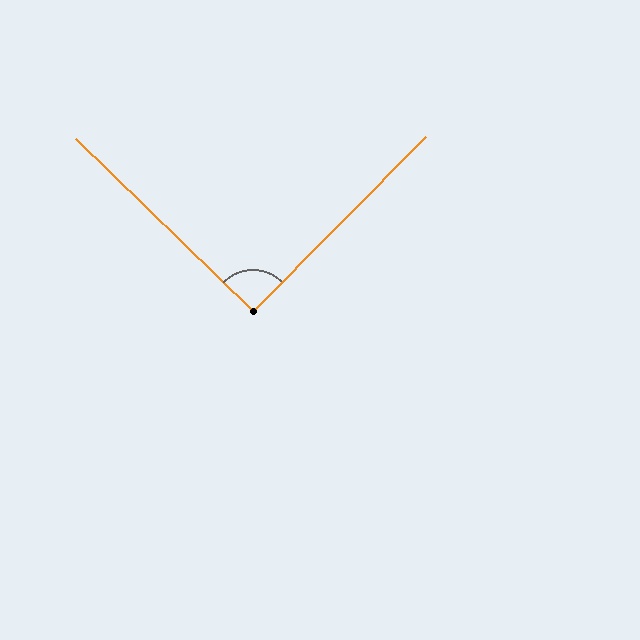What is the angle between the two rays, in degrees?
Approximately 91 degrees.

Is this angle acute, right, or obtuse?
It is approximately a right angle.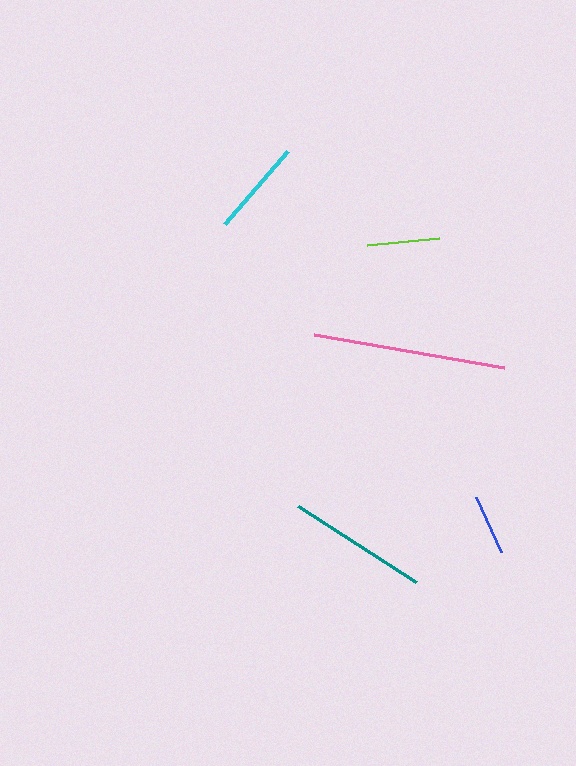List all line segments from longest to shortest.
From longest to shortest: pink, teal, cyan, lime, blue.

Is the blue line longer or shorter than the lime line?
The lime line is longer than the blue line.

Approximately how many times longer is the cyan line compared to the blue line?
The cyan line is approximately 1.6 times the length of the blue line.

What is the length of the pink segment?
The pink segment is approximately 192 pixels long.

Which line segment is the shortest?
The blue line is the shortest at approximately 61 pixels.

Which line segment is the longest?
The pink line is the longest at approximately 192 pixels.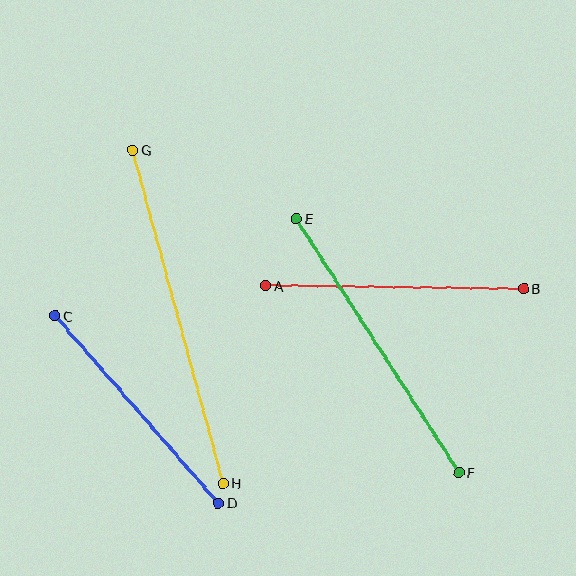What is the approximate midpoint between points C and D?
The midpoint is at approximately (137, 409) pixels.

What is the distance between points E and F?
The distance is approximately 301 pixels.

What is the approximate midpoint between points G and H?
The midpoint is at approximately (178, 317) pixels.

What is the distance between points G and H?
The distance is approximately 346 pixels.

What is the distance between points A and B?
The distance is approximately 258 pixels.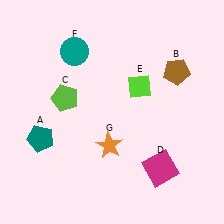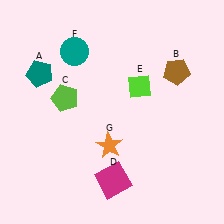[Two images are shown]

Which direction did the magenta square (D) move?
The magenta square (D) moved left.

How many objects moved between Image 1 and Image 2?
2 objects moved between the two images.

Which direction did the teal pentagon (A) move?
The teal pentagon (A) moved up.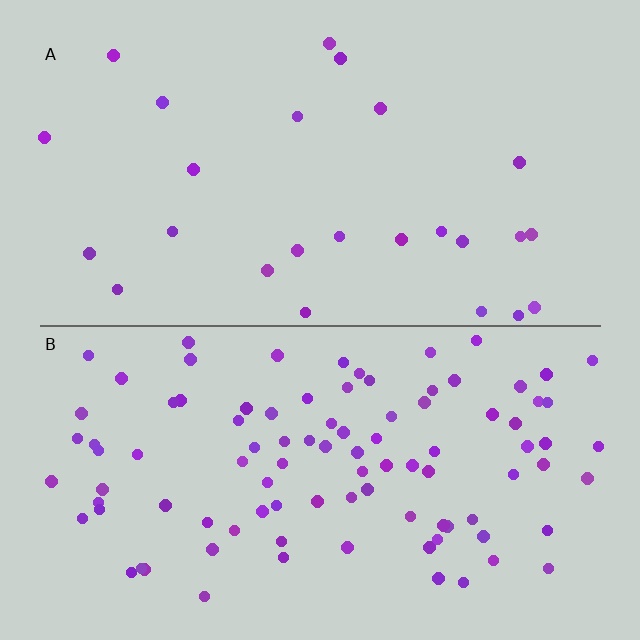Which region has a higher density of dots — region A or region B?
B (the bottom).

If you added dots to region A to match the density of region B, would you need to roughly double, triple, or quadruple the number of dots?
Approximately quadruple.